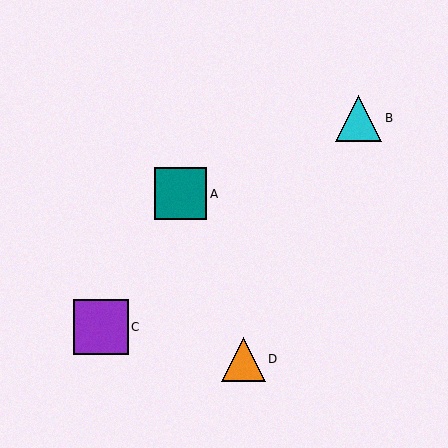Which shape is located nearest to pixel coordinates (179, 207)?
The teal square (labeled A) at (181, 194) is nearest to that location.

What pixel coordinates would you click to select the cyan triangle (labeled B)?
Click at (359, 118) to select the cyan triangle B.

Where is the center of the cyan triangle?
The center of the cyan triangle is at (359, 118).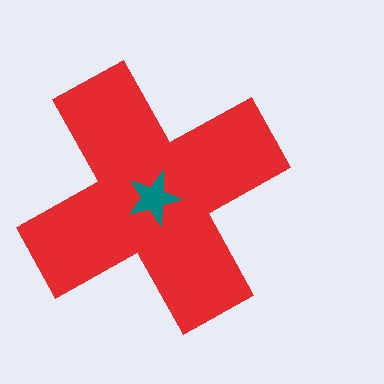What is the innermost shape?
The teal star.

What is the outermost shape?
The red cross.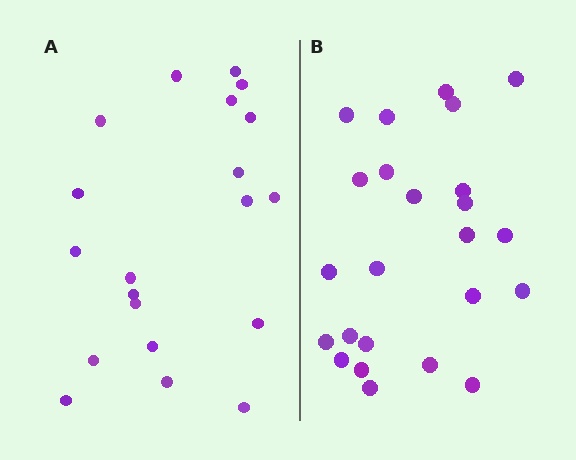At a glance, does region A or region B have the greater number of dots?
Region B (the right region) has more dots.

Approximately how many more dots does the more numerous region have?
Region B has about 4 more dots than region A.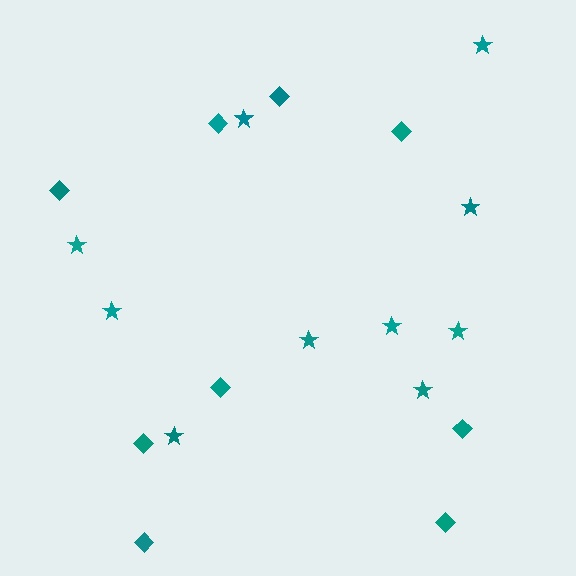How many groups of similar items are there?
There are 2 groups: one group of diamonds (9) and one group of stars (10).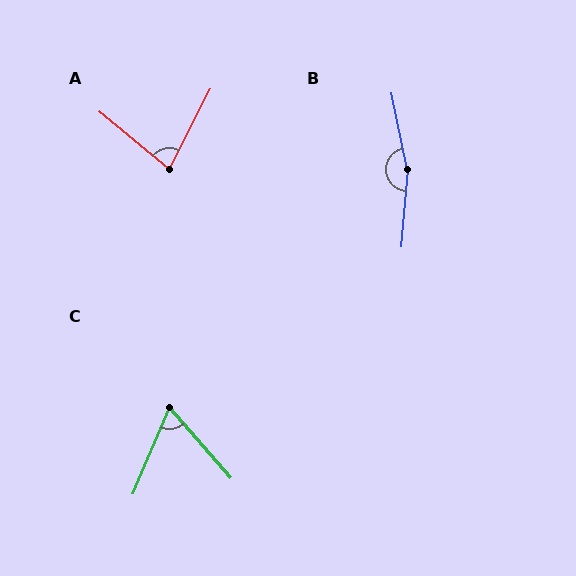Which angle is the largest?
B, at approximately 164 degrees.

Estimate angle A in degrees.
Approximately 78 degrees.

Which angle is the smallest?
C, at approximately 64 degrees.